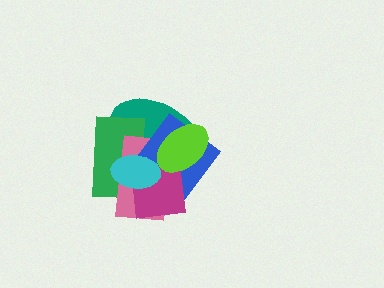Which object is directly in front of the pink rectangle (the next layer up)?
The blue diamond is directly in front of the pink rectangle.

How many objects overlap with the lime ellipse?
4 objects overlap with the lime ellipse.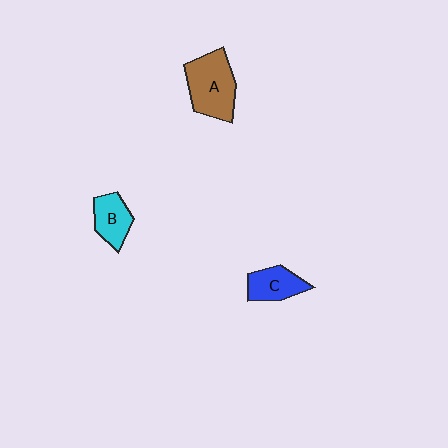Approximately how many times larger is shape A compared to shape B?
Approximately 1.7 times.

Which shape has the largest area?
Shape A (brown).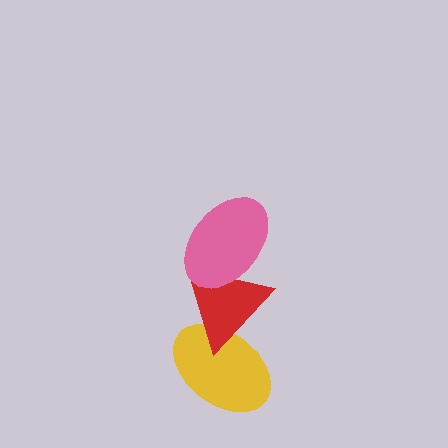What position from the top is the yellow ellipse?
The yellow ellipse is 3rd from the top.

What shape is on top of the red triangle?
The pink ellipse is on top of the red triangle.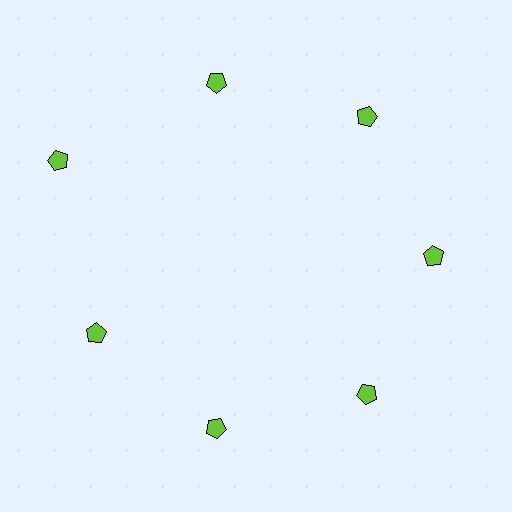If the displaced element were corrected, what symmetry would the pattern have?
It would have 7-fold rotational symmetry — the pattern would map onto itself every 51 degrees.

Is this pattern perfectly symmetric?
No. The 7 lime pentagons are arranged in a ring, but one element near the 10 o'clock position is pushed outward from the center, breaking the 7-fold rotational symmetry.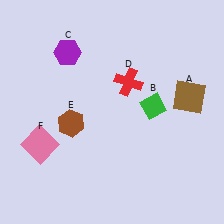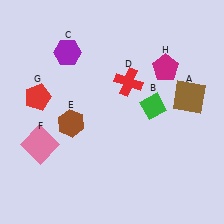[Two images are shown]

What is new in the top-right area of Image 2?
A magenta pentagon (H) was added in the top-right area of Image 2.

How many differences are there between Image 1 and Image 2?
There are 2 differences between the two images.